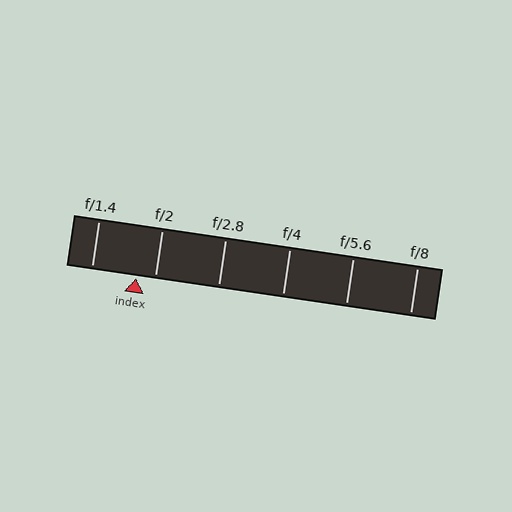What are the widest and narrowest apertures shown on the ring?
The widest aperture shown is f/1.4 and the narrowest is f/8.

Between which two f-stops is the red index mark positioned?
The index mark is between f/1.4 and f/2.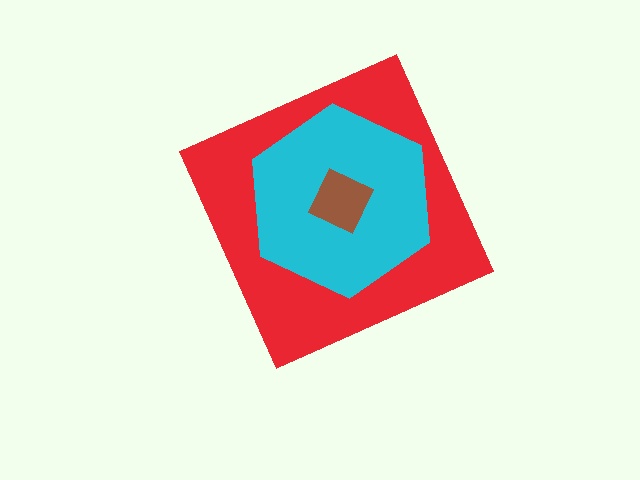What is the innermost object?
The brown square.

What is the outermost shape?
The red diamond.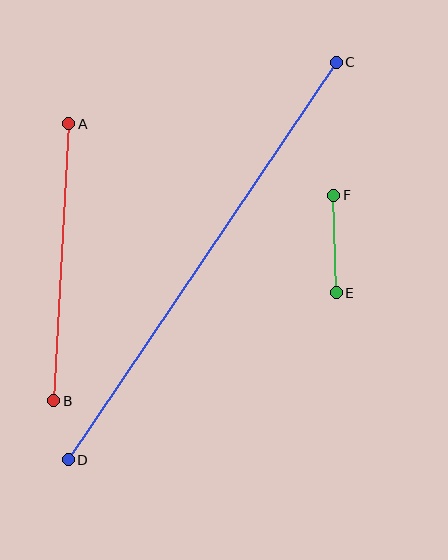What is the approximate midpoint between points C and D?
The midpoint is at approximately (202, 261) pixels.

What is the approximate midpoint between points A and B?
The midpoint is at approximately (61, 262) pixels.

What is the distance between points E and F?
The distance is approximately 97 pixels.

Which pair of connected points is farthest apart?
Points C and D are farthest apart.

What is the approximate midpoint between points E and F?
The midpoint is at approximately (335, 244) pixels.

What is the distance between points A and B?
The distance is approximately 277 pixels.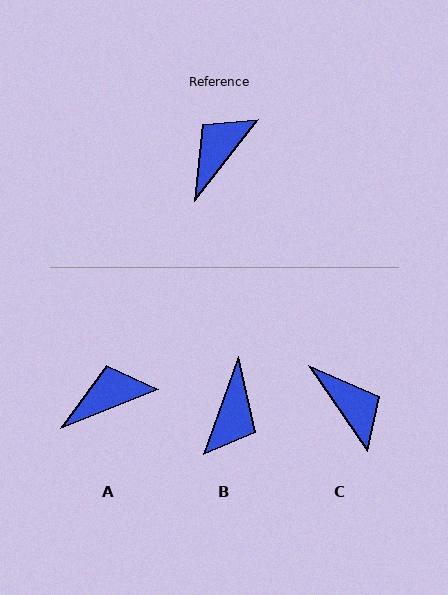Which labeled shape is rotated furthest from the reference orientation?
B, about 162 degrees away.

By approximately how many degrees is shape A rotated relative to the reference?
Approximately 30 degrees clockwise.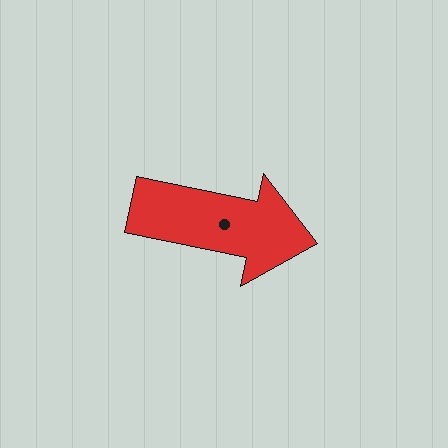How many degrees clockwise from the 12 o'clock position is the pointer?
Approximately 102 degrees.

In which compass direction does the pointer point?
East.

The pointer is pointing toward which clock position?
Roughly 3 o'clock.